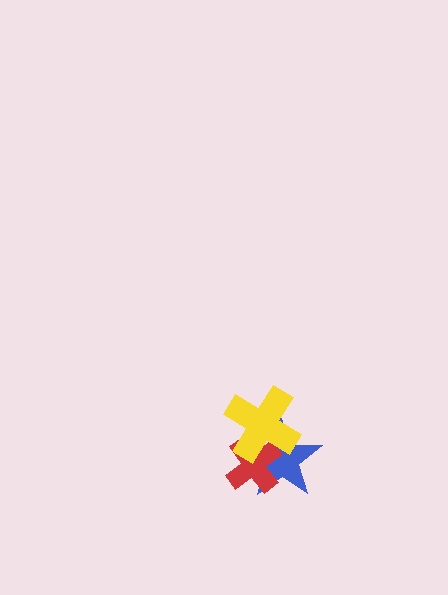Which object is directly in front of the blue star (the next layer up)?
The red cross is directly in front of the blue star.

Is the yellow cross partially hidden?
No, no other shape covers it.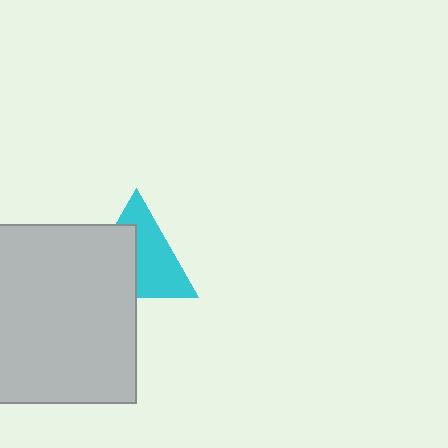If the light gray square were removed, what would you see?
You would see the complete cyan triangle.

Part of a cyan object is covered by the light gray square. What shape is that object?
It is a triangle.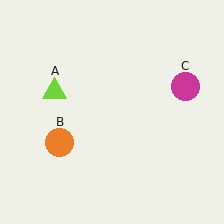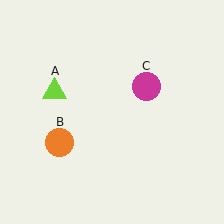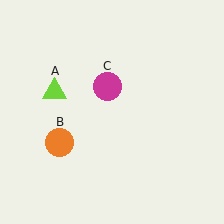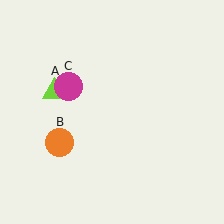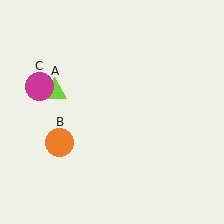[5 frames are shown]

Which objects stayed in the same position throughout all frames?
Lime triangle (object A) and orange circle (object B) remained stationary.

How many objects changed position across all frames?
1 object changed position: magenta circle (object C).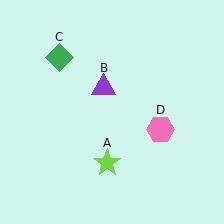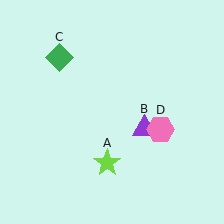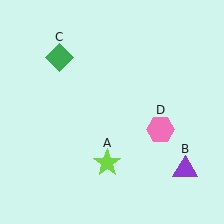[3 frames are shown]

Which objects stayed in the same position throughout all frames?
Lime star (object A) and green diamond (object C) and pink hexagon (object D) remained stationary.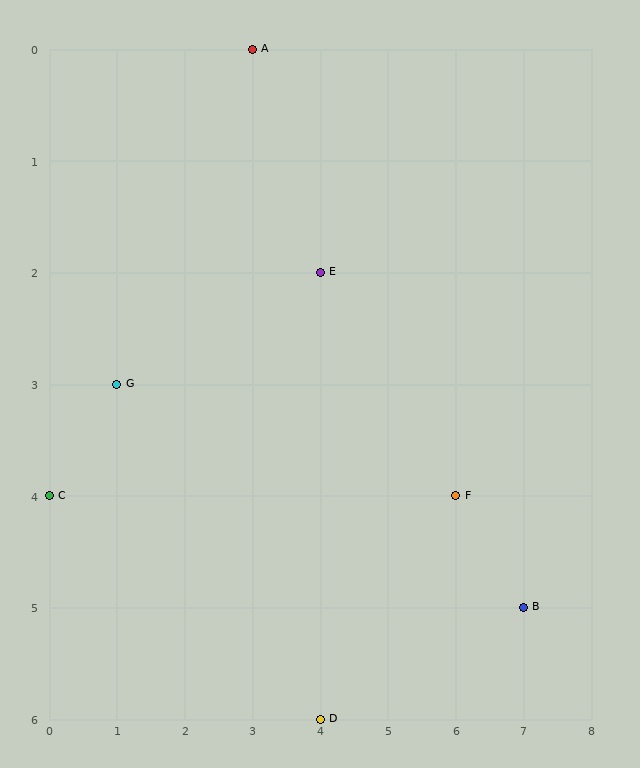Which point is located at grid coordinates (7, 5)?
Point B is at (7, 5).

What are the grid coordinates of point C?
Point C is at grid coordinates (0, 4).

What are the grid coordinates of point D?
Point D is at grid coordinates (4, 6).